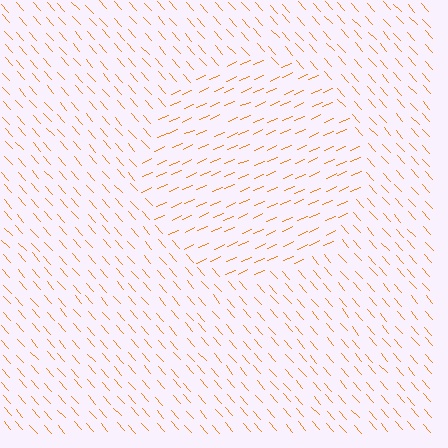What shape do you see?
I see a circle.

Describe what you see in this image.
The image is filled with small orange line segments. A circle region in the image has lines oriented differently from the surrounding lines, creating a visible texture boundary.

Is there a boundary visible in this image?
Yes, there is a texture boundary formed by a change in line orientation.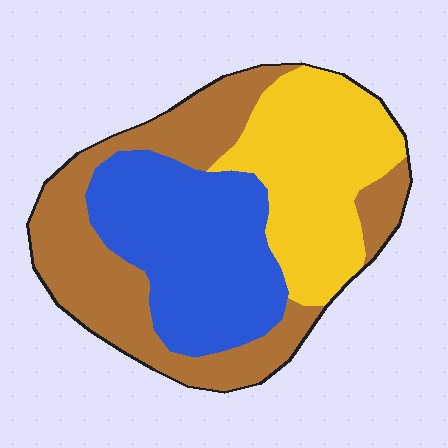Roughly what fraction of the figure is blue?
Blue takes up about one third (1/3) of the figure.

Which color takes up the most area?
Brown, at roughly 35%.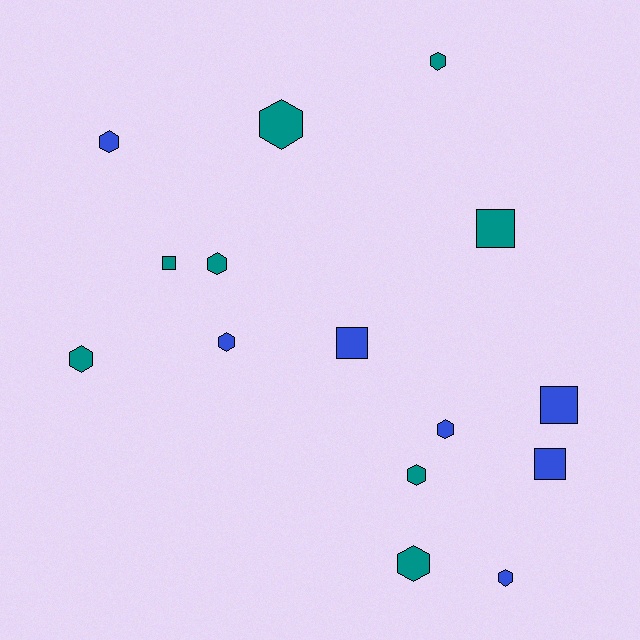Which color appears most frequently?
Teal, with 8 objects.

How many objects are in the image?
There are 15 objects.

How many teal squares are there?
There are 2 teal squares.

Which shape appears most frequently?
Hexagon, with 10 objects.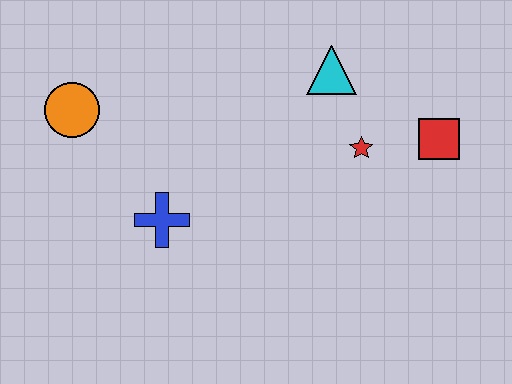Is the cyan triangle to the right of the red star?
No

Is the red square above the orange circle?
No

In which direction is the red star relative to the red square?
The red star is to the left of the red square.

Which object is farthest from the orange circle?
The red square is farthest from the orange circle.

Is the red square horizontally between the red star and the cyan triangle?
No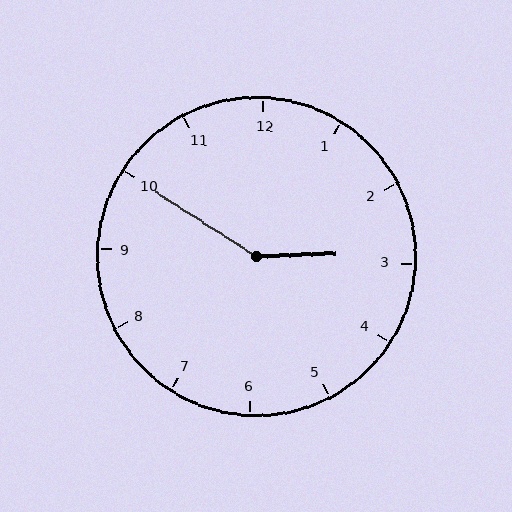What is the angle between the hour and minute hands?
Approximately 145 degrees.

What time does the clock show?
2:50.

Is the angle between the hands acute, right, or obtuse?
It is obtuse.